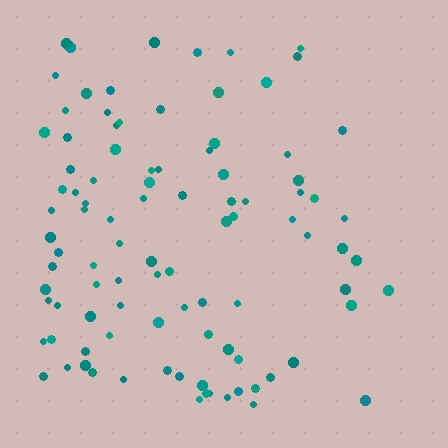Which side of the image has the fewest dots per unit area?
The right.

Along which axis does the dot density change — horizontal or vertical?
Horizontal.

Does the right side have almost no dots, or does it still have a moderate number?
Still a moderate number, just noticeably fewer than the left.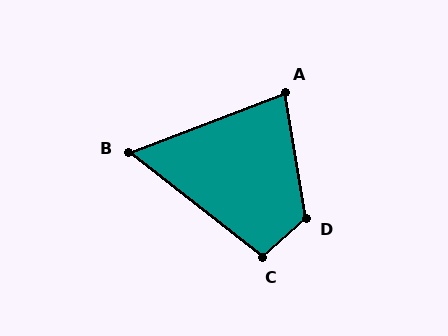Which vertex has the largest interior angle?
D, at approximately 121 degrees.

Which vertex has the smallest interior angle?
B, at approximately 59 degrees.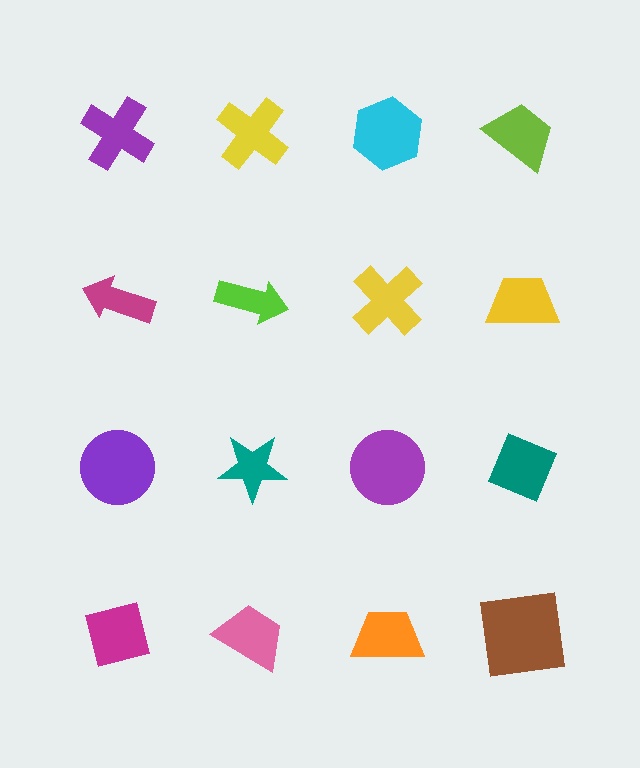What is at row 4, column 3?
An orange trapezoid.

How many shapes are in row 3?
4 shapes.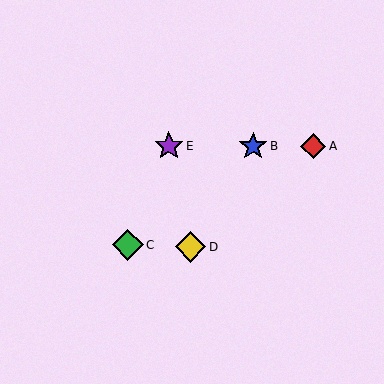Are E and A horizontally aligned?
Yes, both are at y≈146.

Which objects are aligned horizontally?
Objects A, B, E are aligned horizontally.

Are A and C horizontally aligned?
No, A is at y≈146 and C is at y≈245.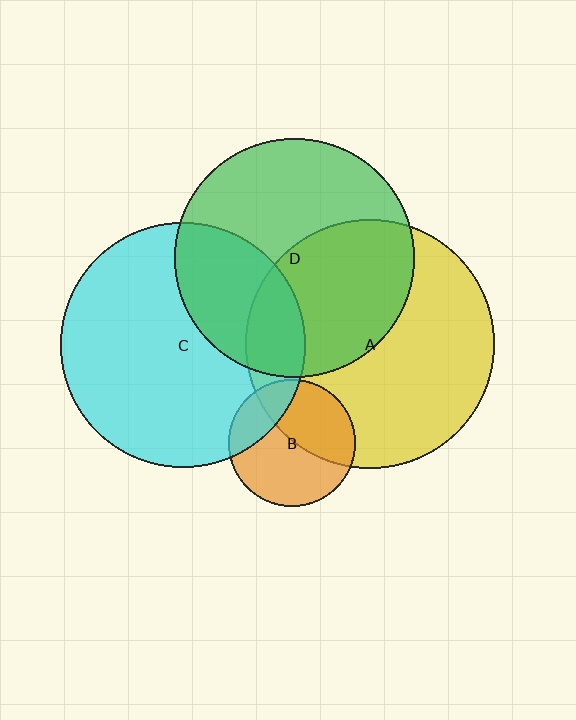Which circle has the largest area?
Circle A (yellow).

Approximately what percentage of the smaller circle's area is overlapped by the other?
Approximately 30%.